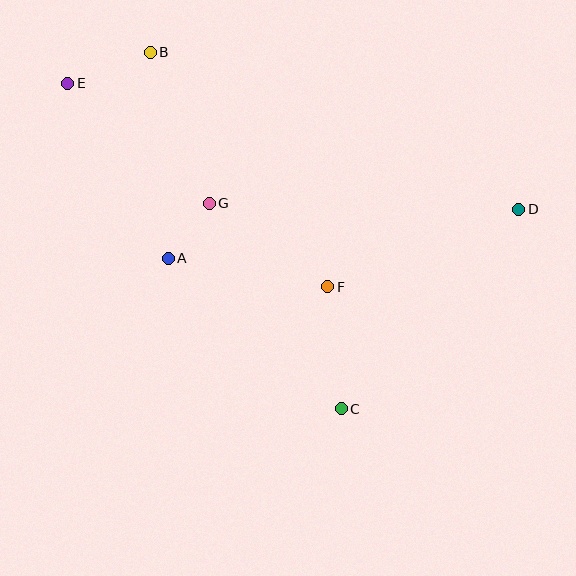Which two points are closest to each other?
Points A and G are closest to each other.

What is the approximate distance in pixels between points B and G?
The distance between B and G is approximately 162 pixels.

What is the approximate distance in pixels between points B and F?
The distance between B and F is approximately 294 pixels.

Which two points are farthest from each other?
Points D and E are farthest from each other.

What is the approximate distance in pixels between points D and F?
The distance between D and F is approximately 206 pixels.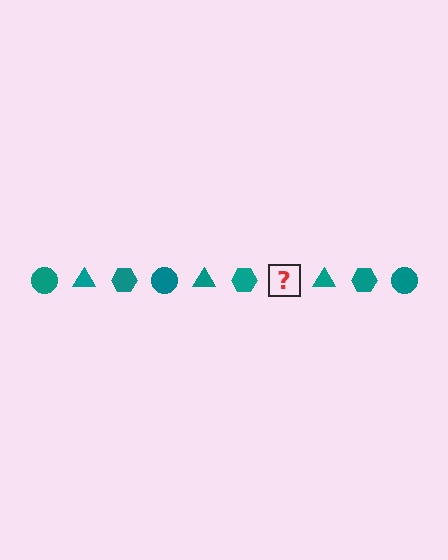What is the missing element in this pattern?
The missing element is a teal circle.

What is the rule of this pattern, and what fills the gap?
The rule is that the pattern cycles through circle, triangle, hexagon shapes in teal. The gap should be filled with a teal circle.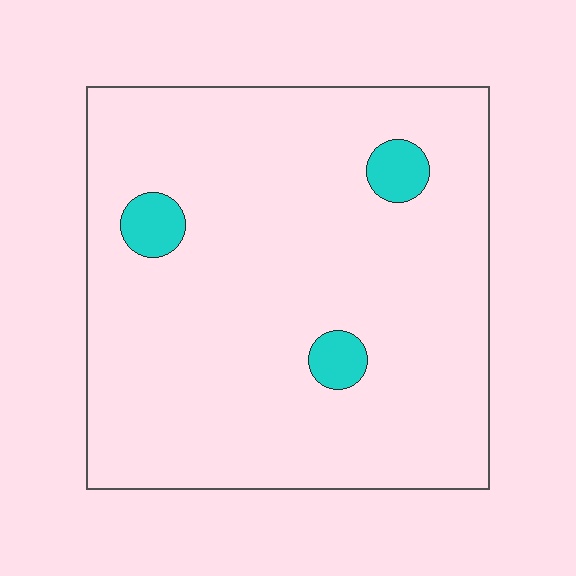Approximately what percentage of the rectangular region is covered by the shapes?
Approximately 5%.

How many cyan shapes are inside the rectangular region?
3.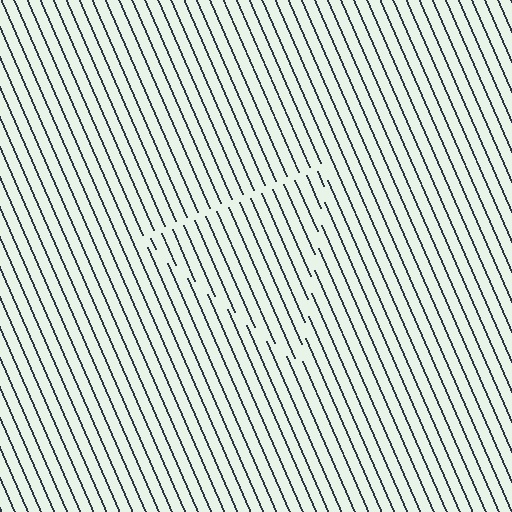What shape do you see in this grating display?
An illusory triangle. The interior of the shape contains the same grating, shifted by half a period — the contour is defined by the phase discontinuity where line-ends from the inner and outer gratings abut.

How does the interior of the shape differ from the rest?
The interior of the shape contains the same grating, shifted by half a period — the contour is defined by the phase discontinuity where line-ends from the inner and outer gratings abut.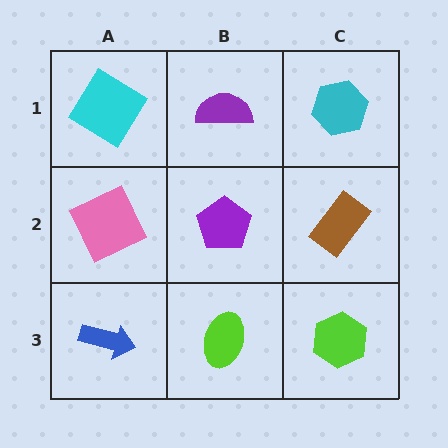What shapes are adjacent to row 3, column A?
A pink square (row 2, column A), a lime ellipse (row 3, column B).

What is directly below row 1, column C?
A brown rectangle.